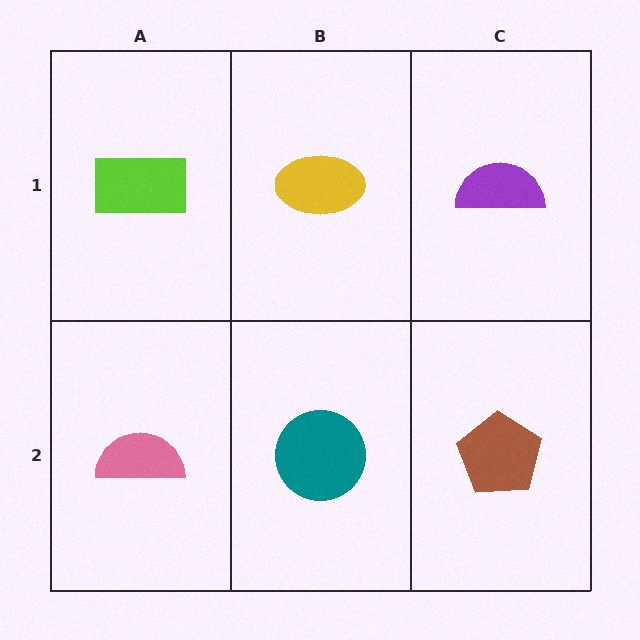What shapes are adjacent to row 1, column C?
A brown pentagon (row 2, column C), a yellow ellipse (row 1, column B).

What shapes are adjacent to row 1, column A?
A pink semicircle (row 2, column A), a yellow ellipse (row 1, column B).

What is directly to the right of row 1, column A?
A yellow ellipse.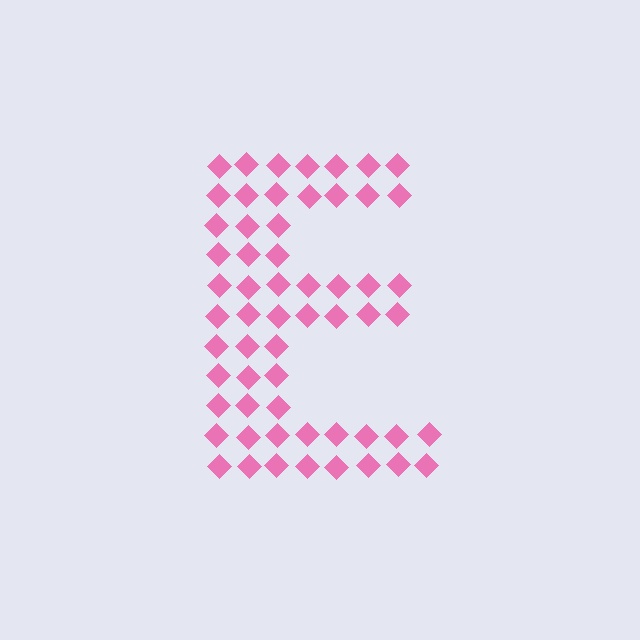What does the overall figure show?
The overall figure shows the letter E.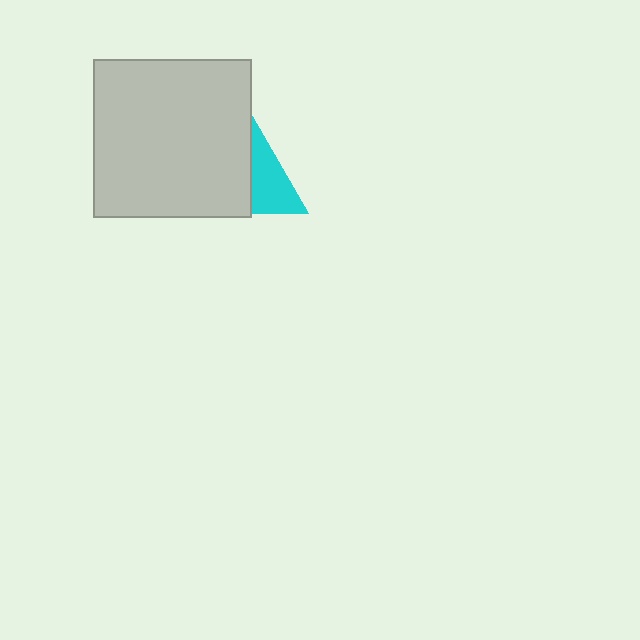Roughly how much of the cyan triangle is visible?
About half of it is visible (roughly 45%).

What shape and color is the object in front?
The object in front is a light gray square.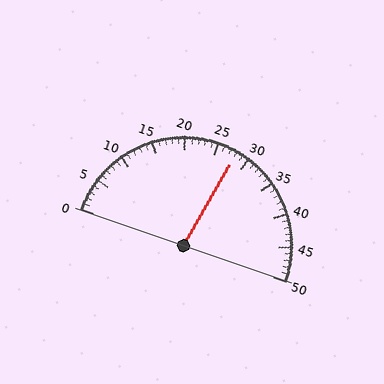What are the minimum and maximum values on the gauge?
The gauge ranges from 0 to 50.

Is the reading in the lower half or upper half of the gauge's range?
The reading is in the upper half of the range (0 to 50).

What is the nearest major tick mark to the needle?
The nearest major tick mark is 30.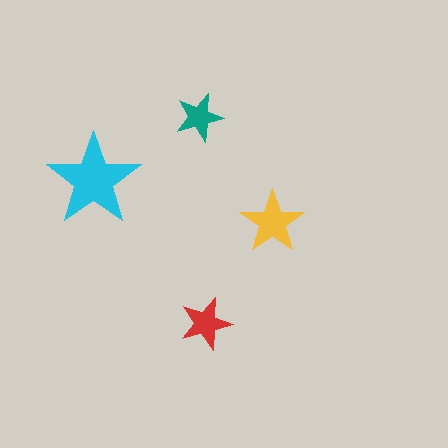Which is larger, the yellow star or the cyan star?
The cyan one.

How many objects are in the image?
There are 4 objects in the image.